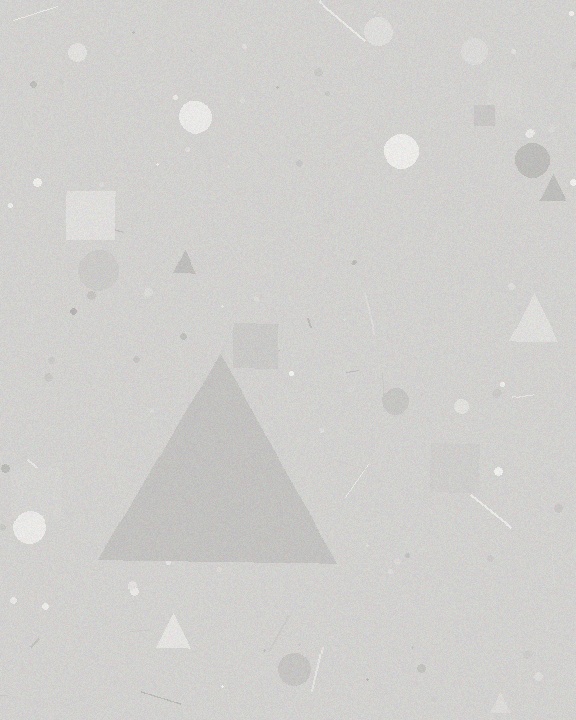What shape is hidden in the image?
A triangle is hidden in the image.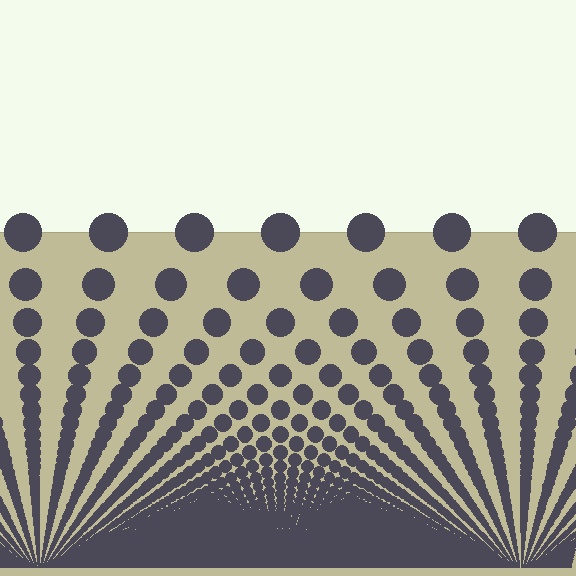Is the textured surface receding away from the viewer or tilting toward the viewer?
The surface appears to tilt toward the viewer. Texture elements get larger and sparser toward the top.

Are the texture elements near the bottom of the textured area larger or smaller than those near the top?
Smaller. The gradient is inverted — elements near the bottom are smaller and denser.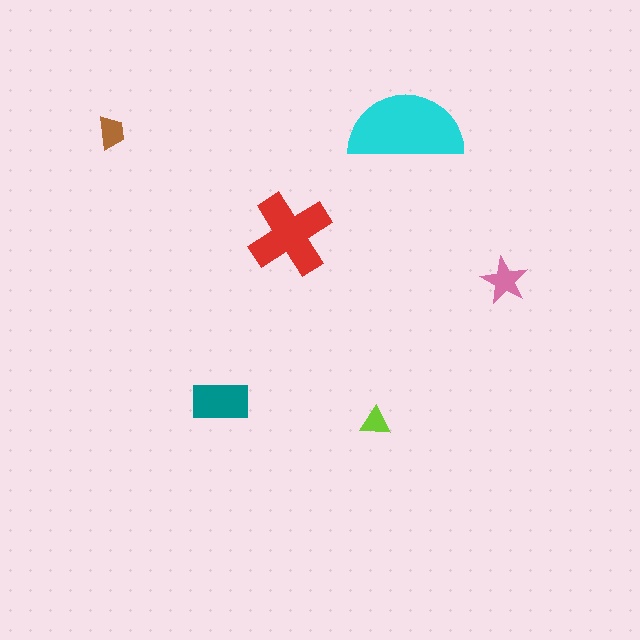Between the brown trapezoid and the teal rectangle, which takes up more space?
The teal rectangle.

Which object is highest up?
The cyan semicircle is topmost.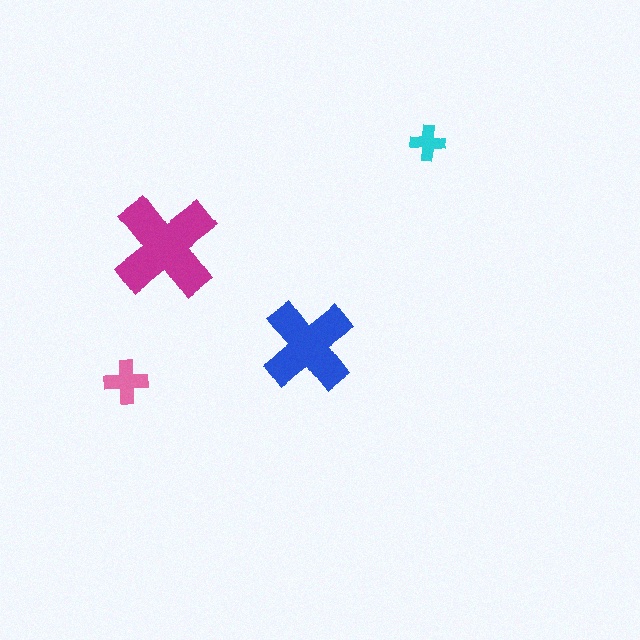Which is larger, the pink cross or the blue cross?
The blue one.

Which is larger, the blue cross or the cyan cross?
The blue one.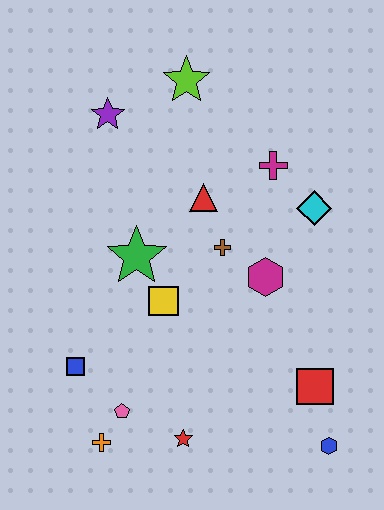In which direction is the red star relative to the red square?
The red star is to the left of the red square.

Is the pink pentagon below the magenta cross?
Yes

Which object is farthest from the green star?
The blue hexagon is farthest from the green star.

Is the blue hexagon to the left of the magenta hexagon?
No